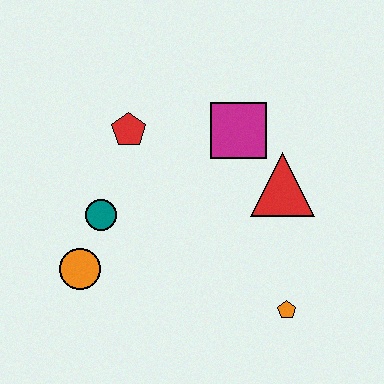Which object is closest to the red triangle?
The magenta square is closest to the red triangle.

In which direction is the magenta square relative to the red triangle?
The magenta square is above the red triangle.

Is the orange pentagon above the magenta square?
No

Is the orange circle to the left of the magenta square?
Yes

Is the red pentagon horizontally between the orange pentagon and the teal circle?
Yes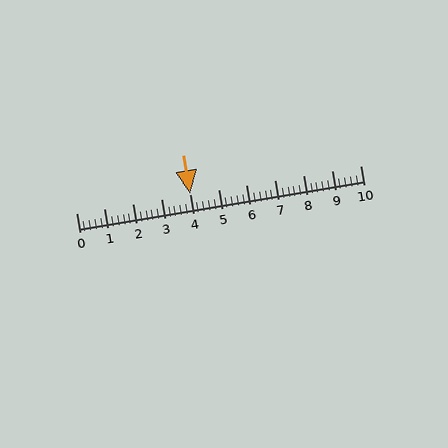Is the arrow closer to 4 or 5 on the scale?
The arrow is closer to 4.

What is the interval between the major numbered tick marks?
The major tick marks are spaced 1 units apart.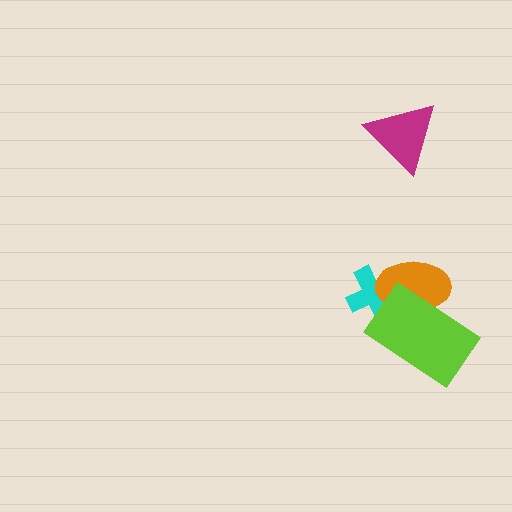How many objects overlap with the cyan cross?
2 objects overlap with the cyan cross.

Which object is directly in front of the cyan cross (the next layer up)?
The orange ellipse is directly in front of the cyan cross.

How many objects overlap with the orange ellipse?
2 objects overlap with the orange ellipse.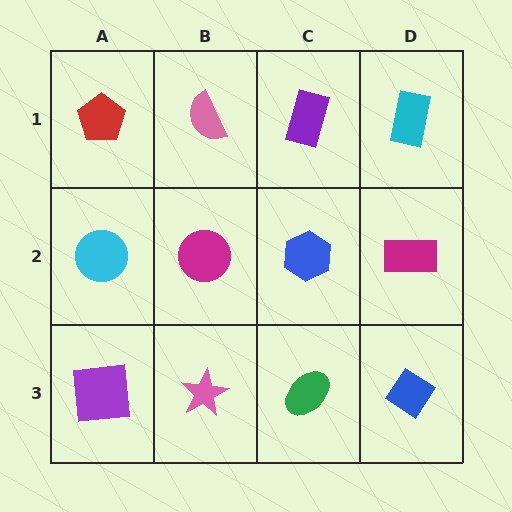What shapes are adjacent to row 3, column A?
A cyan circle (row 2, column A), a pink star (row 3, column B).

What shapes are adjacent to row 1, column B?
A magenta circle (row 2, column B), a red pentagon (row 1, column A), a purple rectangle (row 1, column C).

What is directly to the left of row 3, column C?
A pink star.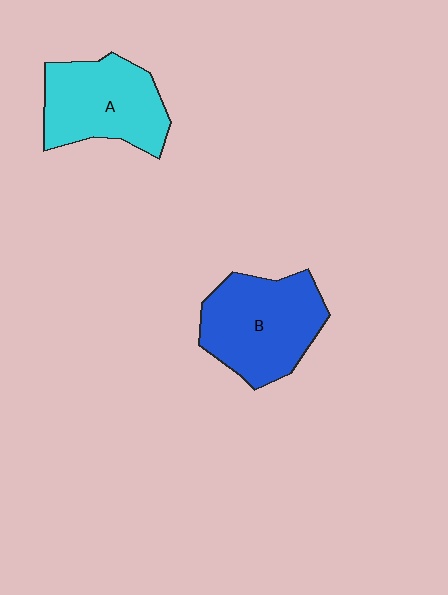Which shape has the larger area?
Shape B (blue).